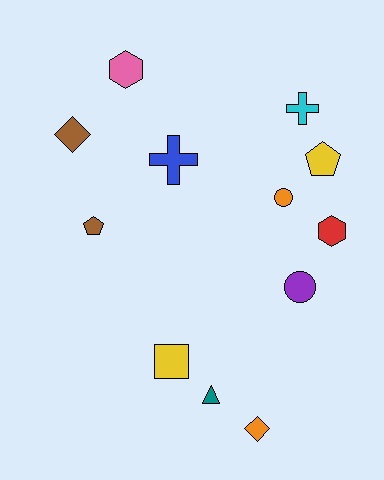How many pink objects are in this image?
There is 1 pink object.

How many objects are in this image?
There are 12 objects.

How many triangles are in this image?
There is 1 triangle.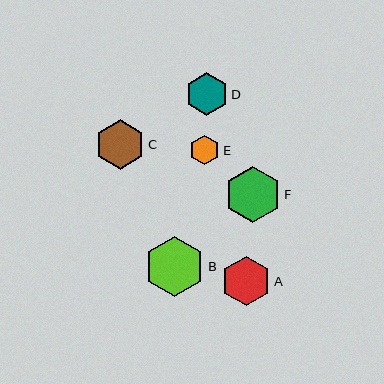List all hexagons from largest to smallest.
From largest to smallest: B, F, C, A, D, E.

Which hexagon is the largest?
Hexagon B is the largest with a size of approximately 60 pixels.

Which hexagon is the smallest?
Hexagon E is the smallest with a size of approximately 30 pixels.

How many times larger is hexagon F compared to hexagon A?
Hexagon F is approximately 1.1 times the size of hexagon A.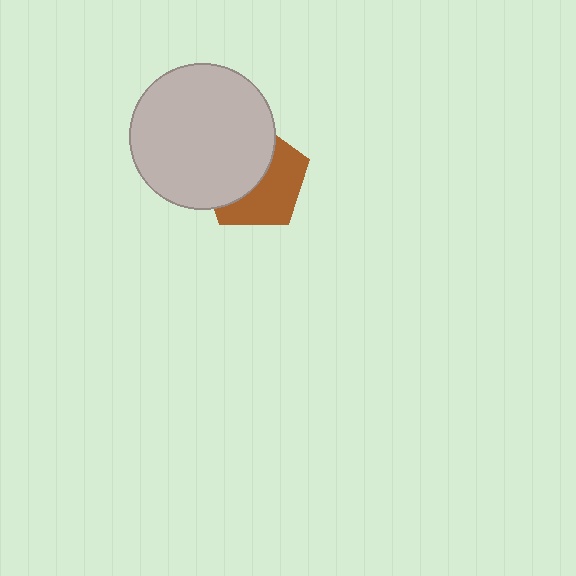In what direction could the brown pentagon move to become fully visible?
The brown pentagon could move toward the lower-right. That would shift it out from behind the light gray circle entirely.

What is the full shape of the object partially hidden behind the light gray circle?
The partially hidden object is a brown pentagon.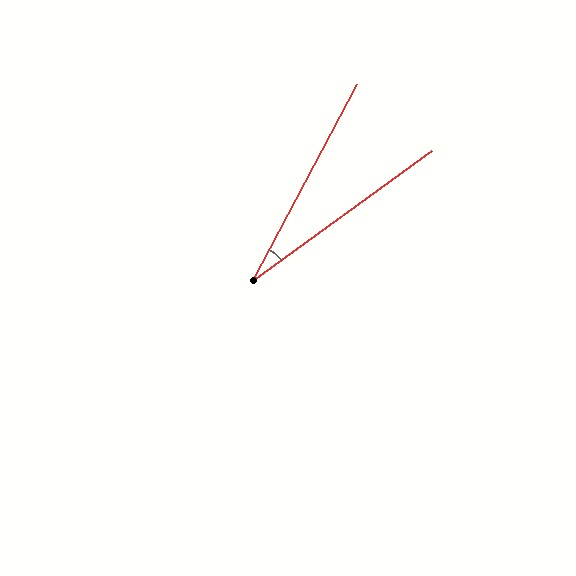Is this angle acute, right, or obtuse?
It is acute.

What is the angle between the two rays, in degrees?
Approximately 26 degrees.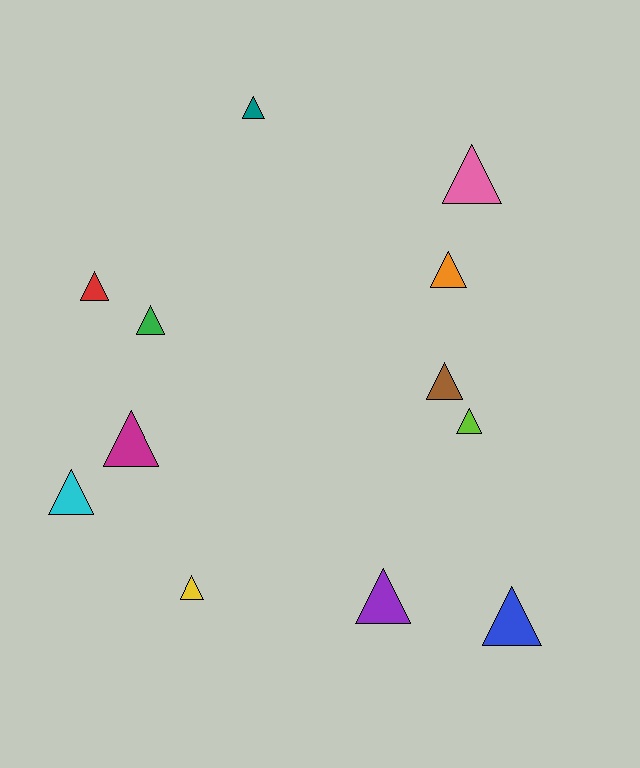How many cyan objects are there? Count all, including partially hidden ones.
There is 1 cyan object.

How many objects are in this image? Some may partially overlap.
There are 12 objects.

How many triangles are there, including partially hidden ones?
There are 12 triangles.